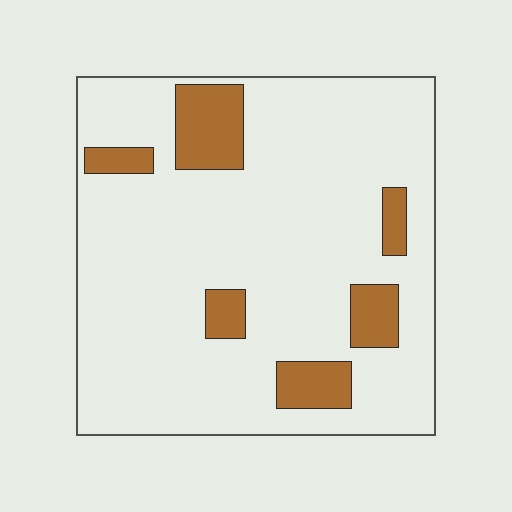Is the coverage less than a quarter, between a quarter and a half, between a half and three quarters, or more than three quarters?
Less than a quarter.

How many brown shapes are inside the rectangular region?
6.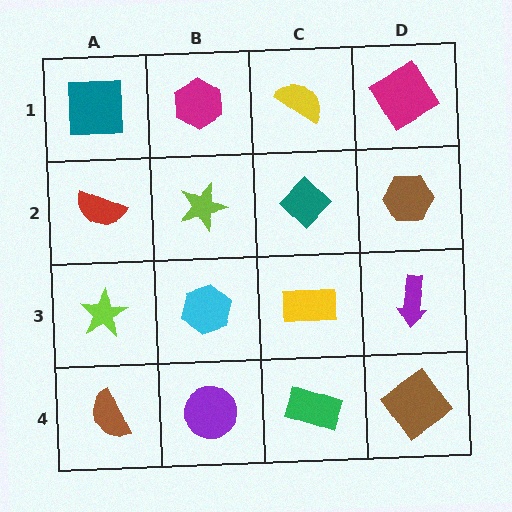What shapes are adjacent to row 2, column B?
A magenta hexagon (row 1, column B), a cyan hexagon (row 3, column B), a red semicircle (row 2, column A), a teal diamond (row 2, column C).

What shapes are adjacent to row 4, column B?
A cyan hexagon (row 3, column B), a brown semicircle (row 4, column A), a green rectangle (row 4, column C).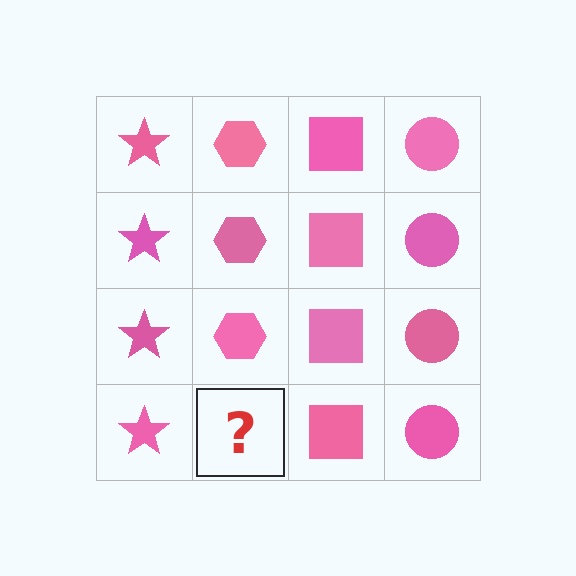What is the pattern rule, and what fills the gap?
The rule is that each column has a consistent shape. The gap should be filled with a pink hexagon.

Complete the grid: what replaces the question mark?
The question mark should be replaced with a pink hexagon.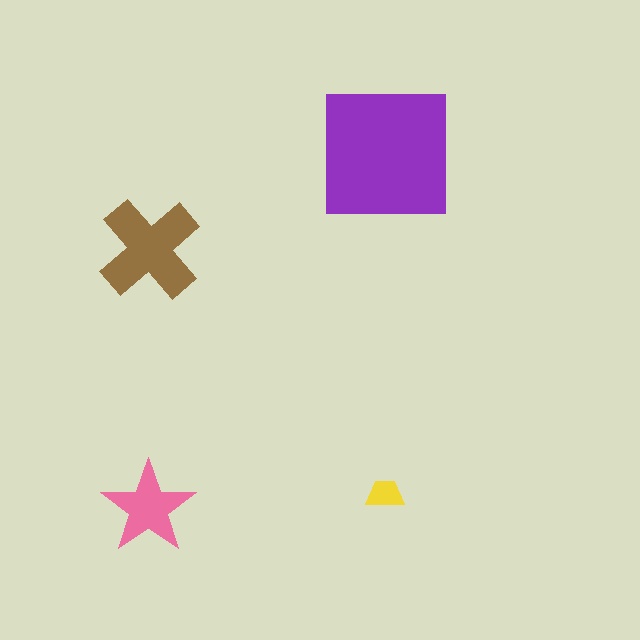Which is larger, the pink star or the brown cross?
The brown cross.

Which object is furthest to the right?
The purple square is rightmost.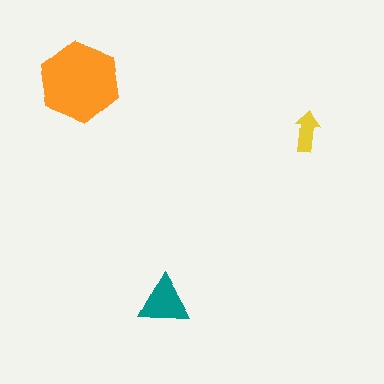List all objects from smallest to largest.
The yellow arrow, the teal triangle, the orange hexagon.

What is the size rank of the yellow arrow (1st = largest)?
3rd.